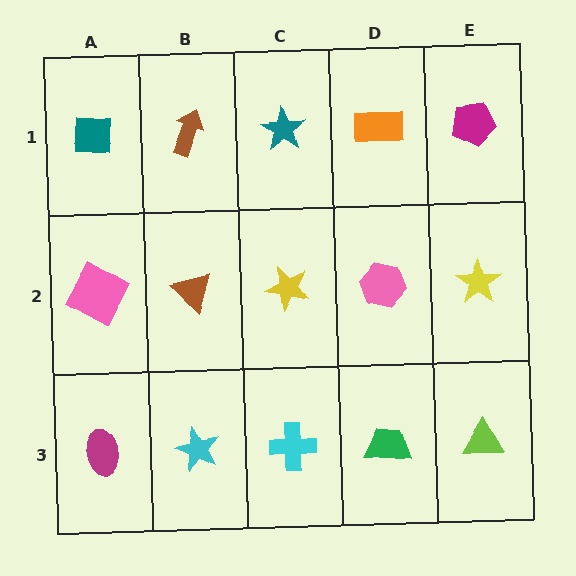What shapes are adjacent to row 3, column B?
A brown triangle (row 2, column B), a magenta ellipse (row 3, column A), a cyan cross (row 3, column C).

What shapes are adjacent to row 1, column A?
A pink square (row 2, column A), a brown arrow (row 1, column B).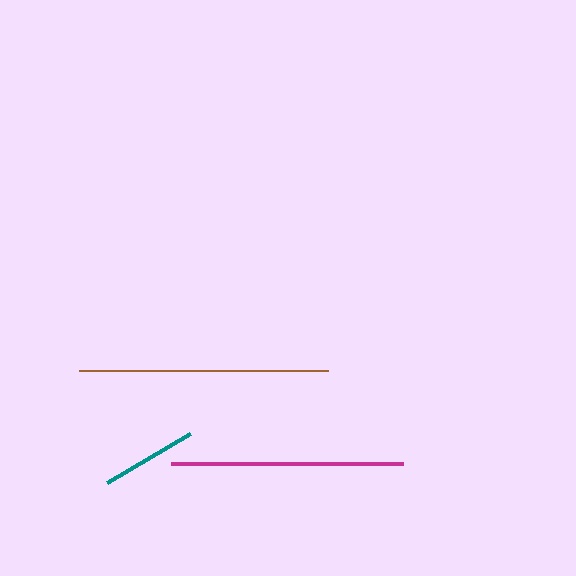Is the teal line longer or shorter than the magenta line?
The magenta line is longer than the teal line.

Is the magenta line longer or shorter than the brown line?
The brown line is longer than the magenta line.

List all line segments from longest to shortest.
From longest to shortest: brown, magenta, teal.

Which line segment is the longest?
The brown line is the longest at approximately 249 pixels.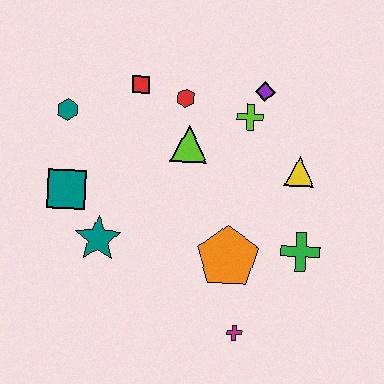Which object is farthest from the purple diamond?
The magenta cross is farthest from the purple diamond.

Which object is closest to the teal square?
The teal star is closest to the teal square.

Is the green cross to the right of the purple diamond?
Yes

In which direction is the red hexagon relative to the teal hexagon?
The red hexagon is to the right of the teal hexagon.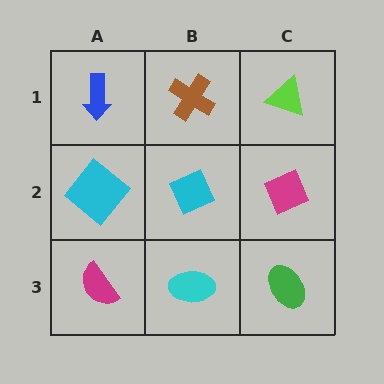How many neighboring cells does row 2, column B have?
4.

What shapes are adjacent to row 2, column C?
A lime triangle (row 1, column C), a green ellipse (row 3, column C), a cyan diamond (row 2, column B).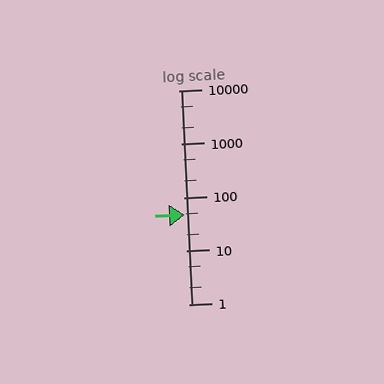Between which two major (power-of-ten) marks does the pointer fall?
The pointer is between 10 and 100.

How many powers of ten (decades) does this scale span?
The scale spans 4 decades, from 1 to 10000.